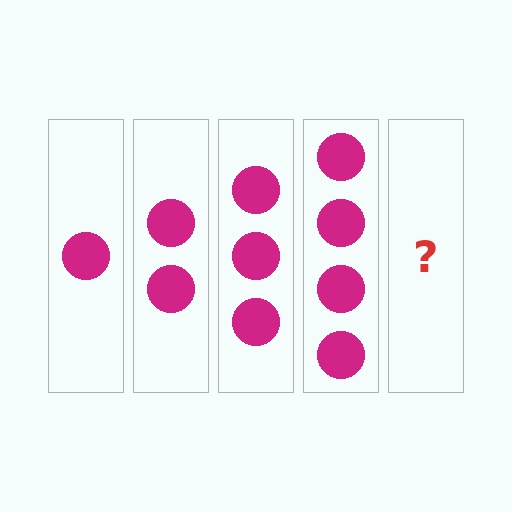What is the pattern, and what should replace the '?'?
The pattern is that each step adds one more circle. The '?' should be 5 circles.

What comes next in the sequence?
The next element should be 5 circles.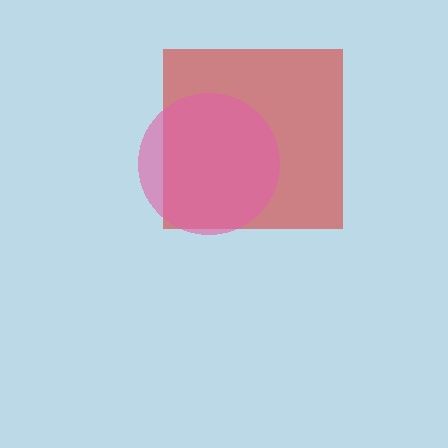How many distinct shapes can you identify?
There are 2 distinct shapes: a red square, a pink circle.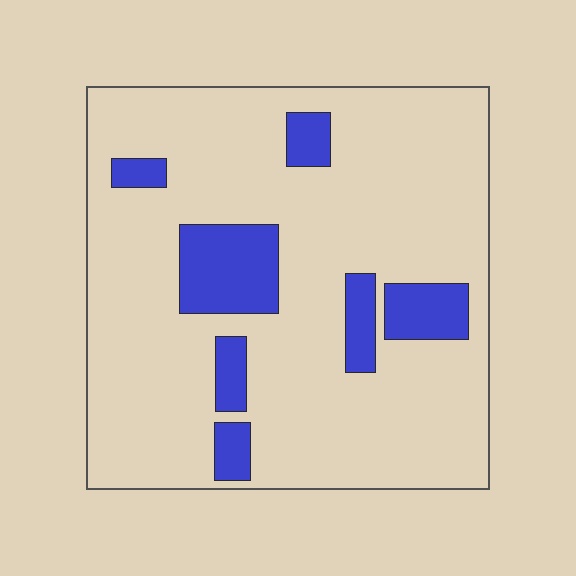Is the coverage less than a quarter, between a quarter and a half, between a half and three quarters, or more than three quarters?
Less than a quarter.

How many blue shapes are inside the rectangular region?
7.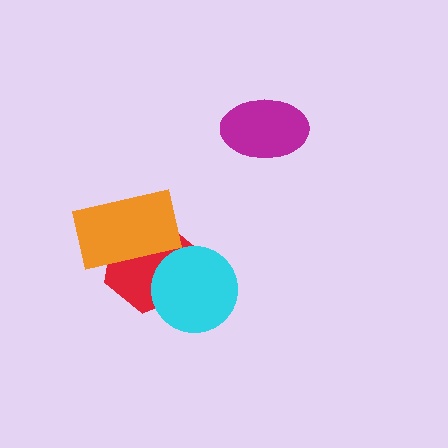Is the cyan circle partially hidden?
No, no other shape covers it.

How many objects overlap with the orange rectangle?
1 object overlaps with the orange rectangle.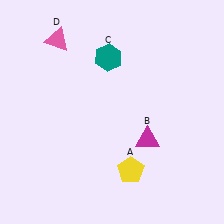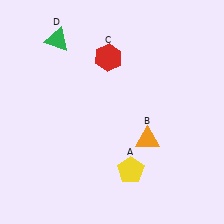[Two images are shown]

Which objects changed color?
B changed from magenta to orange. C changed from teal to red. D changed from pink to green.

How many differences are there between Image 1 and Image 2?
There are 3 differences between the two images.